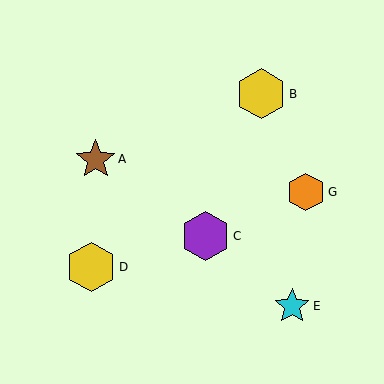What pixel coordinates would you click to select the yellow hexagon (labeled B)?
Click at (261, 94) to select the yellow hexagon B.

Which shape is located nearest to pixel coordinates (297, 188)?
The orange hexagon (labeled G) at (306, 192) is nearest to that location.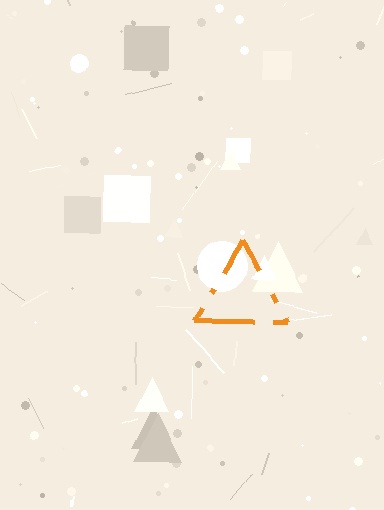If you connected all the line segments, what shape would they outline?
They would outline a triangle.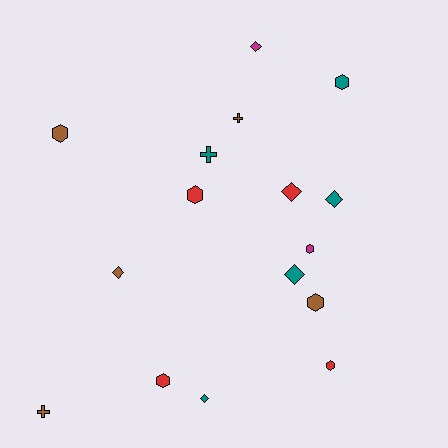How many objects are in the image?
There are 16 objects.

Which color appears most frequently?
Brown, with 5 objects.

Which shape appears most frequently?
Hexagon, with 7 objects.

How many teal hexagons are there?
There is 1 teal hexagon.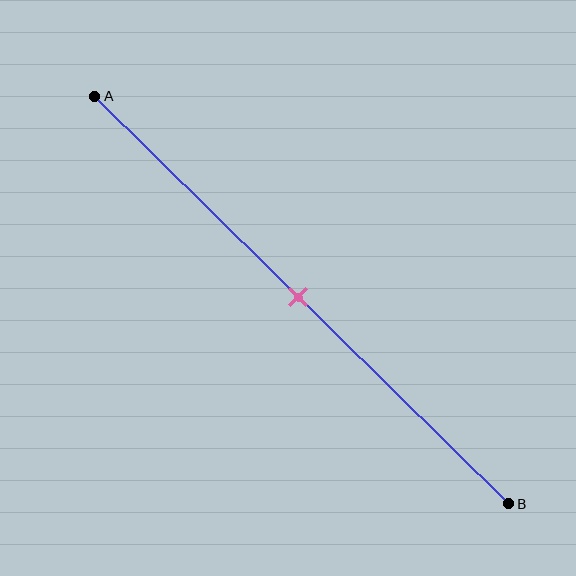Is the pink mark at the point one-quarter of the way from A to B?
No, the mark is at about 50% from A, not at the 25% one-quarter point.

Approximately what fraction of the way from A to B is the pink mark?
The pink mark is approximately 50% of the way from A to B.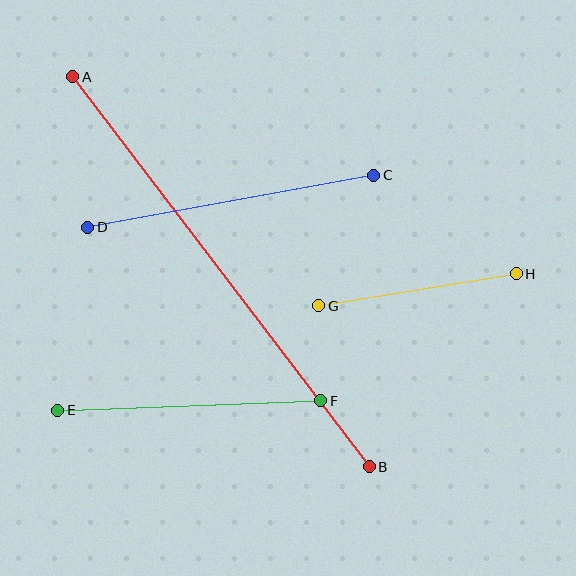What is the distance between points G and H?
The distance is approximately 200 pixels.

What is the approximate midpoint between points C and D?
The midpoint is at approximately (231, 201) pixels.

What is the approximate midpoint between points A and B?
The midpoint is at approximately (221, 272) pixels.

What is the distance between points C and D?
The distance is approximately 291 pixels.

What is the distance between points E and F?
The distance is approximately 263 pixels.